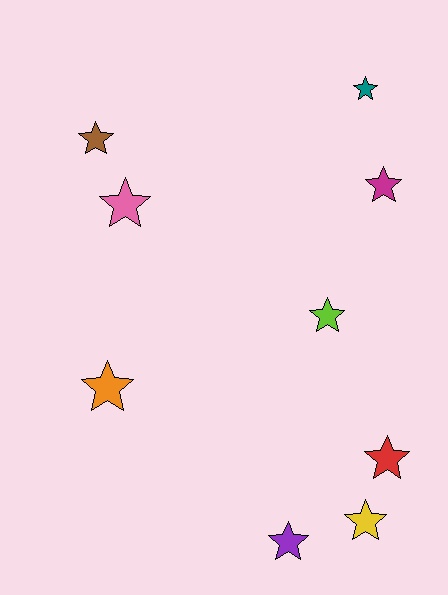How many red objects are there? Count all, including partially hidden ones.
There is 1 red object.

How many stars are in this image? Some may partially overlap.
There are 9 stars.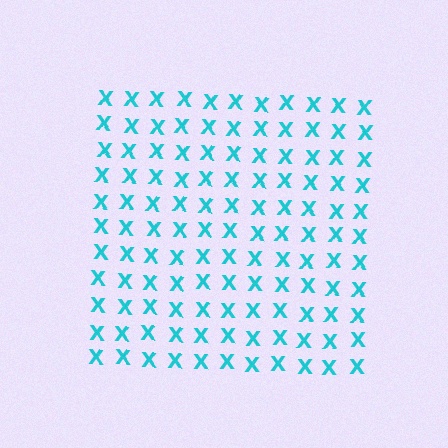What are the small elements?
The small elements are letter X's.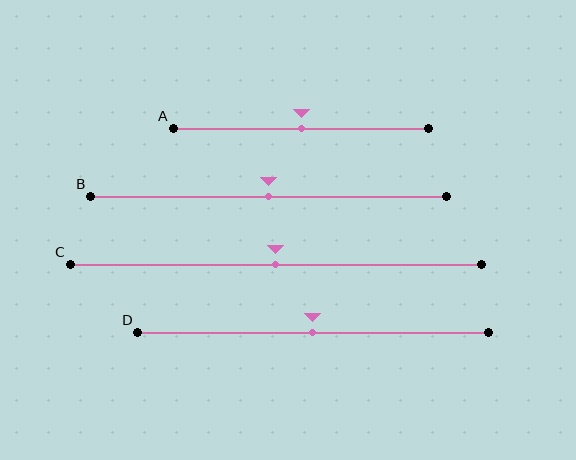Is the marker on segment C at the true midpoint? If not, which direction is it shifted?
Yes, the marker on segment C is at the true midpoint.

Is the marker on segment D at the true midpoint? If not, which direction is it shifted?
Yes, the marker on segment D is at the true midpoint.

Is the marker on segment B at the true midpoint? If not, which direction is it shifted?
Yes, the marker on segment B is at the true midpoint.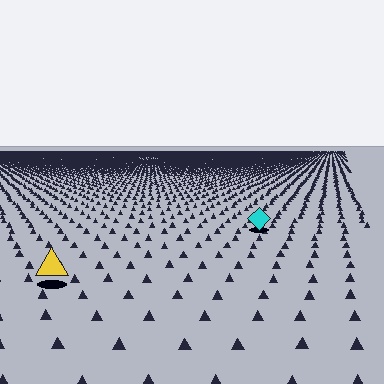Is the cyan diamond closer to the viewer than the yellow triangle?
No. The yellow triangle is closer — you can tell from the texture gradient: the ground texture is coarser near it.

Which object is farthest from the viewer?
The cyan diamond is farthest from the viewer. It appears smaller and the ground texture around it is denser.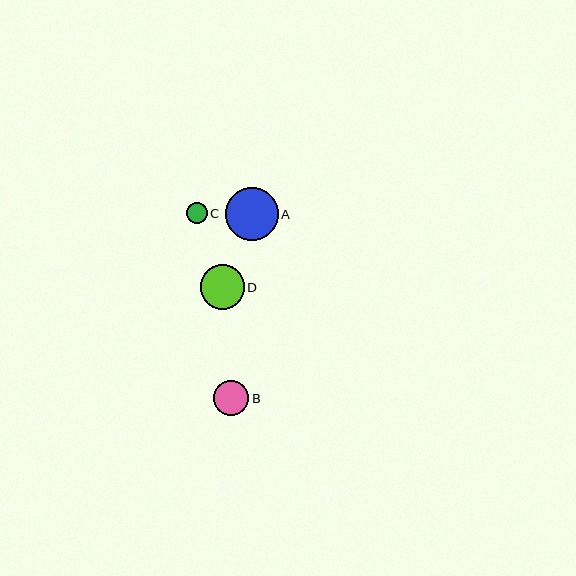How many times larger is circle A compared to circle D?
Circle A is approximately 1.2 times the size of circle D.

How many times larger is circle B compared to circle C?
Circle B is approximately 1.7 times the size of circle C.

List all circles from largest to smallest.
From largest to smallest: A, D, B, C.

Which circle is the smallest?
Circle C is the smallest with a size of approximately 21 pixels.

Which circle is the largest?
Circle A is the largest with a size of approximately 52 pixels.